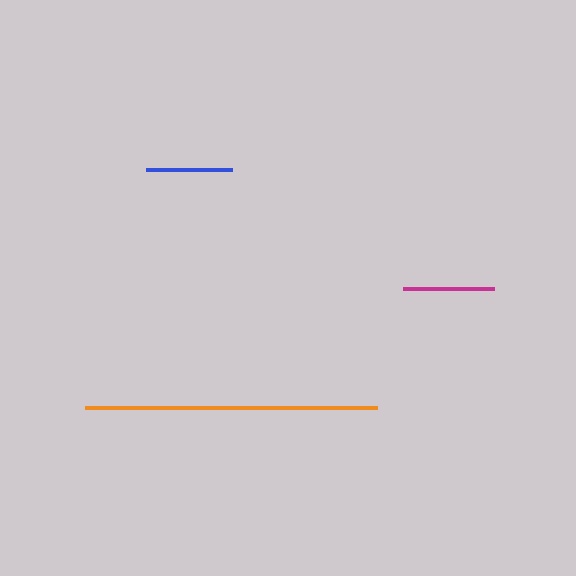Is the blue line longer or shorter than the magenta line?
The magenta line is longer than the blue line.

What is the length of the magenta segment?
The magenta segment is approximately 91 pixels long.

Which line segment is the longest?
The orange line is the longest at approximately 292 pixels.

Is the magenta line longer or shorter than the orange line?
The orange line is longer than the magenta line.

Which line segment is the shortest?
The blue line is the shortest at approximately 86 pixels.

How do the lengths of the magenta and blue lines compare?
The magenta and blue lines are approximately the same length.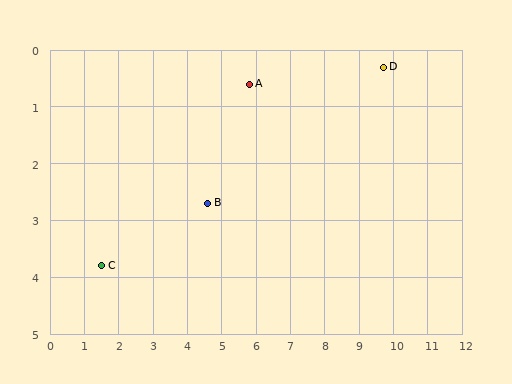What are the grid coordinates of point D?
Point D is at approximately (9.7, 0.3).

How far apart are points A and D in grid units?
Points A and D are about 3.9 grid units apart.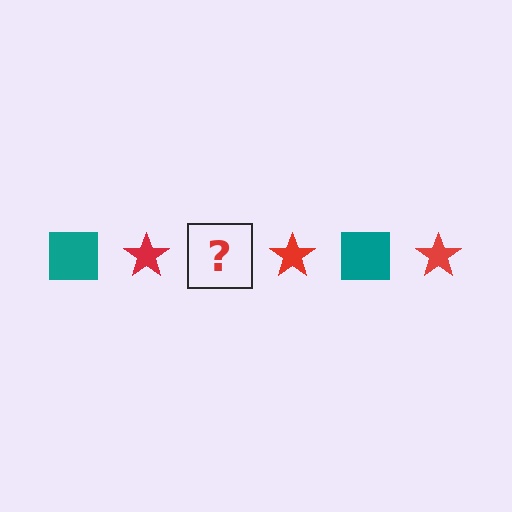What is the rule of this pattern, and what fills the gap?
The rule is that the pattern alternates between teal square and red star. The gap should be filled with a teal square.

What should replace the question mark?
The question mark should be replaced with a teal square.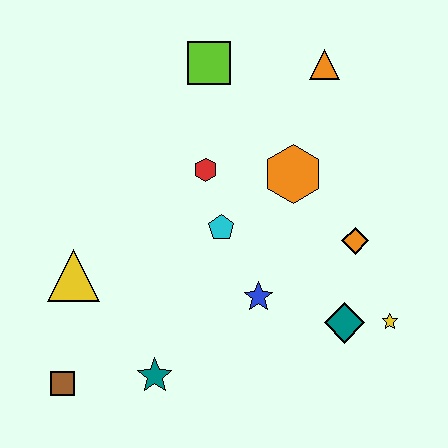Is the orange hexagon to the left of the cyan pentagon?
No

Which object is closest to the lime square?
The red hexagon is closest to the lime square.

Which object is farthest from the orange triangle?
The brown square is farthest from the orange triangle.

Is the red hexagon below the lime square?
Yes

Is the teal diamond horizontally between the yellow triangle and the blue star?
No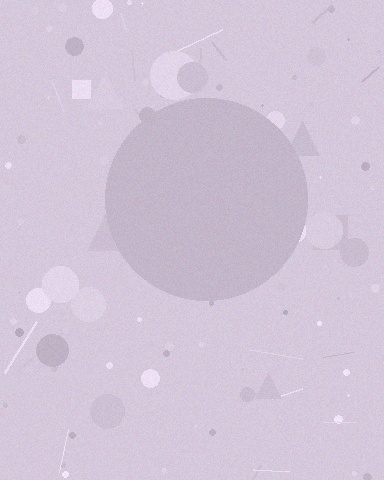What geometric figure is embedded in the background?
A circle is embedded in the background.